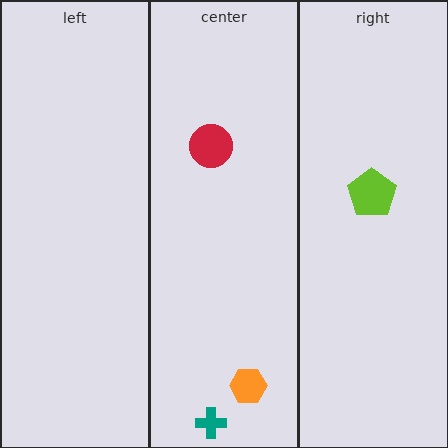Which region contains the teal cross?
The center region.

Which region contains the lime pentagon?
The right region.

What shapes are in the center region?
The teal cross, the red circle, the orange hexagon.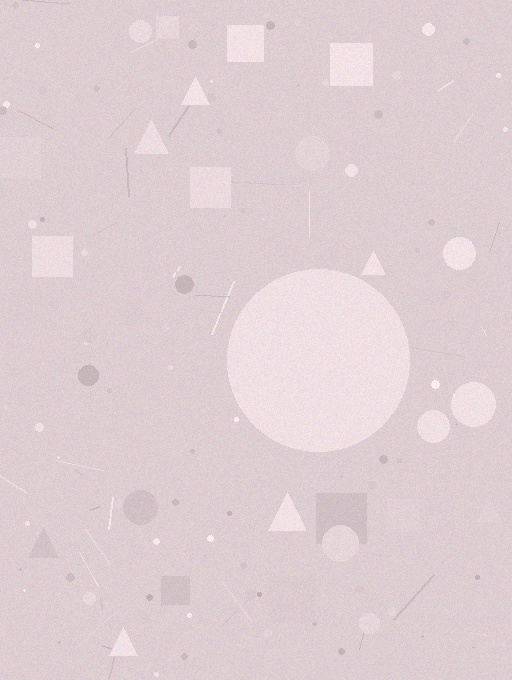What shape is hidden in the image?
A circle is hidden in the image.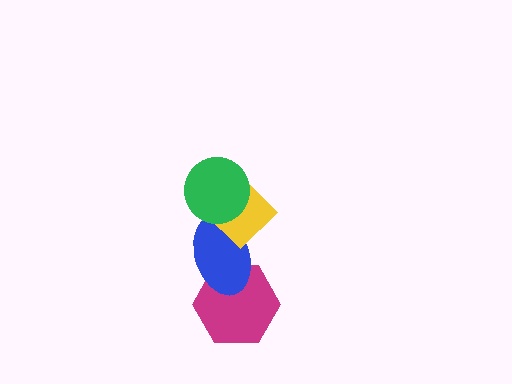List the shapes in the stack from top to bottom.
From top to bottom: the green circle, the yellow diamond, the blue ellipse, the magenta hexagon.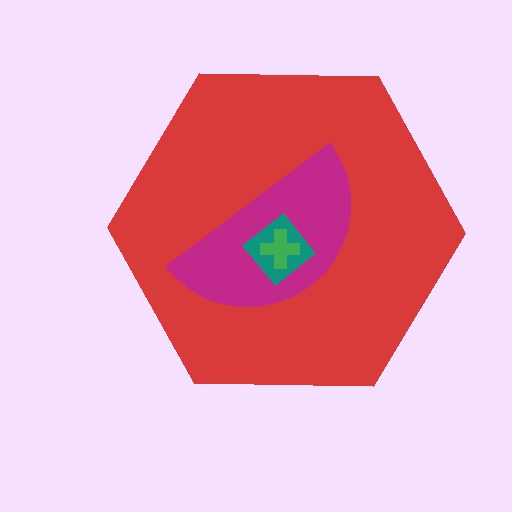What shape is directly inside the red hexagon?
The magenta semicircle.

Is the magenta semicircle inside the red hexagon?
Yes.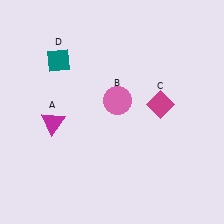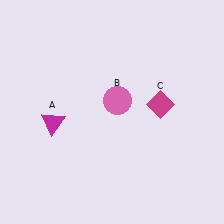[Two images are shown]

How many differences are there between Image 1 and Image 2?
There is 1 difference between the two images.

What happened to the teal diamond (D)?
The teal diamond (D) was removed in Image 2. It was in the top-left area of Image 1.